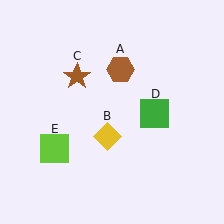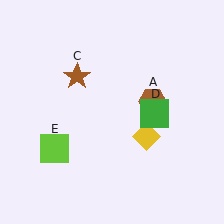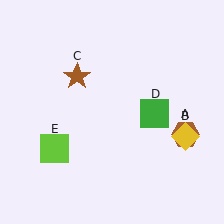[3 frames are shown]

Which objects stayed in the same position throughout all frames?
Brown star (object C) and green square (object D) and lime square (object E) remained stationary.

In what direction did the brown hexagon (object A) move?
The brown hexagon (object A) moved down and to the right.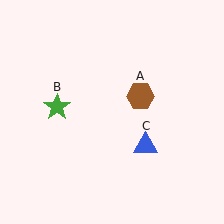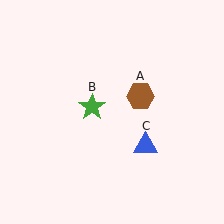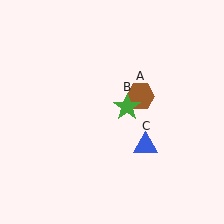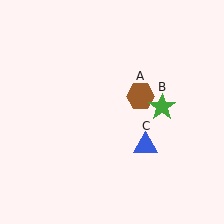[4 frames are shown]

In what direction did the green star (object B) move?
The green star (object B) moved right.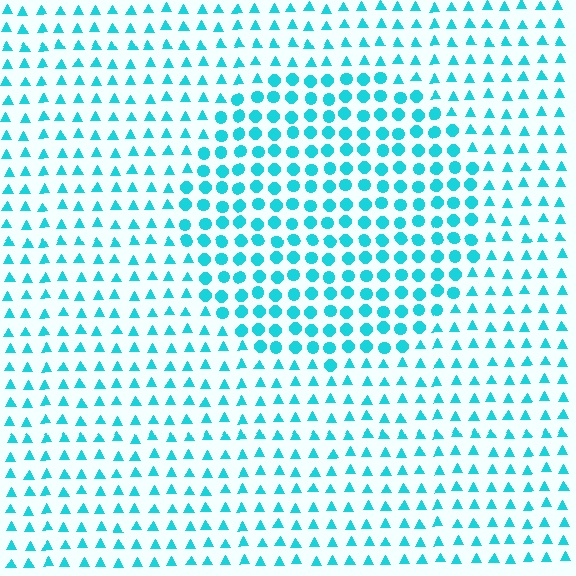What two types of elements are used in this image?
The image uses circles inside the circle region and triangles outside it.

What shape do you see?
I see a circle.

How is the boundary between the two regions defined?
The boundary is defined by a change in element shape: circles inside vs. triangles outside. All elements share the same color and spacing.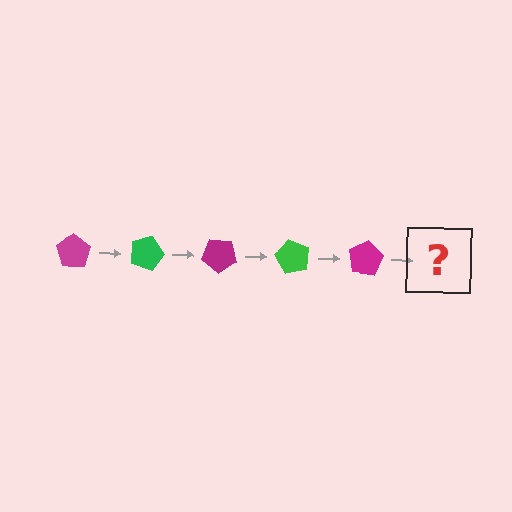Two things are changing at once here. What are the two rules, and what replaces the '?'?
The two rules are that it rotates 20 degrees each step and the color cycles through magenta and green. The '?' should be a green pentagon, rotated 100 degrees from the start.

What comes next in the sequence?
The next element should be a green pentagon, rotated 100 degrees from the start.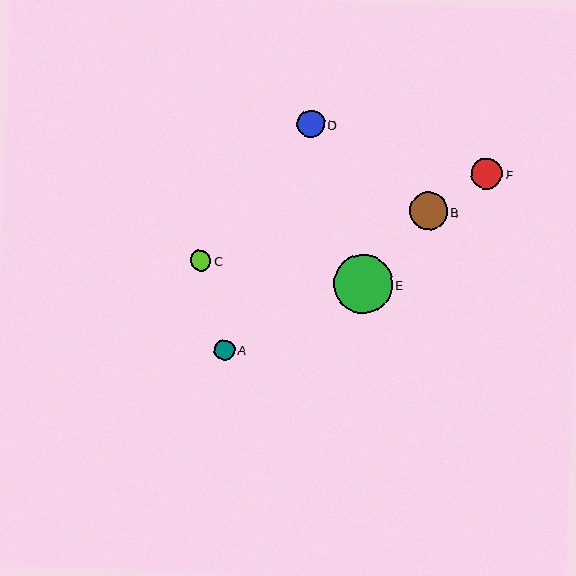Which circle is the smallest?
Circle A is the smallest with a size of approximately 21 pixels.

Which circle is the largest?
Circle E is the largest with a size of approximately 59 pixels.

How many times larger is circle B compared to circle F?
Circle B is approximately 1.2 times the size of circle F.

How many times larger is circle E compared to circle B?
Circle E is approximately 1.6 times the size of circle B.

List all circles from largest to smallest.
From largest to smallest: E, B, F, D, C, A.